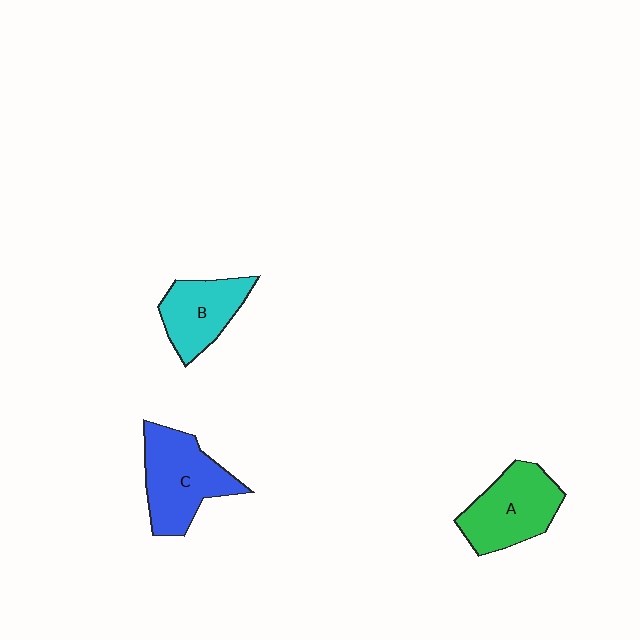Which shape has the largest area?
Shape C (blue).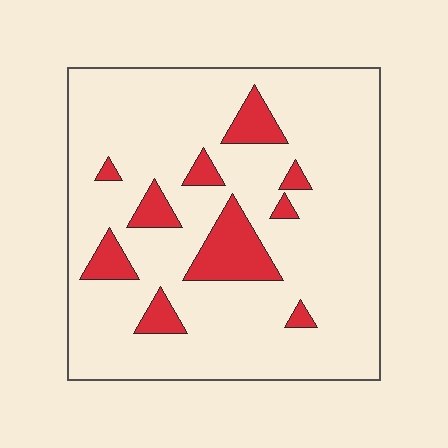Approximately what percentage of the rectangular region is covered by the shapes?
Approximately 15%.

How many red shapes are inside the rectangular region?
10.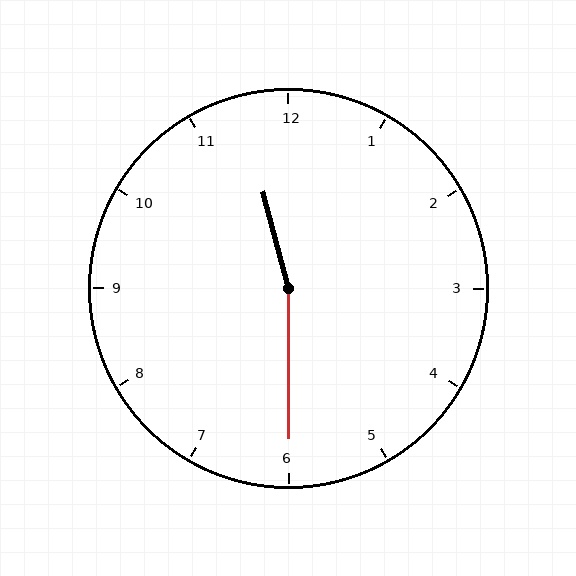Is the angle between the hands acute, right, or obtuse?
It is obtuse.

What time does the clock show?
11:30.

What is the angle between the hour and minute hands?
Approximately 165 degrees.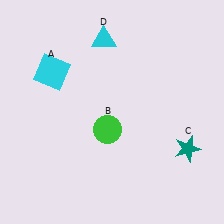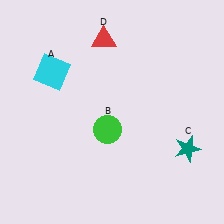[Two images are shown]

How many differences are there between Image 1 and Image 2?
There is 1 difference between the two images.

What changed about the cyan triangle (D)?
In Image 1, D is cyan. In Image 2, it changed to red.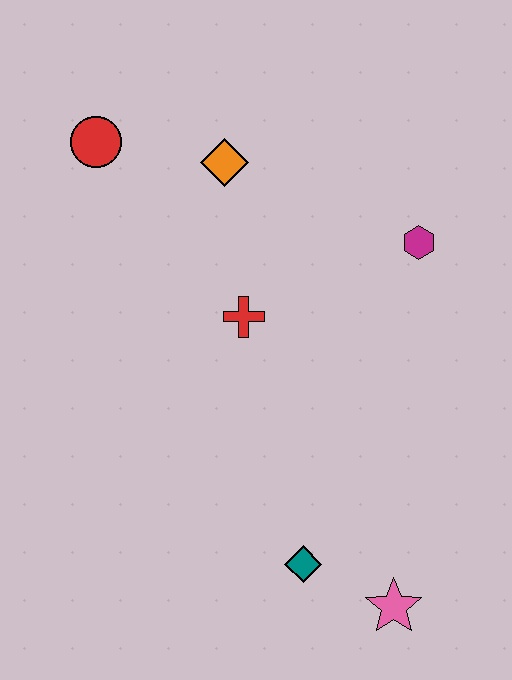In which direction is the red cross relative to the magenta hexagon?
The red cross is to the left of the magenta hexagon.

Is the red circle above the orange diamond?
Yes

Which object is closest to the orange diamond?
The red circle is closest to the orange diamond.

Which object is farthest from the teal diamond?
The red circle is farthest from the teal diamond.